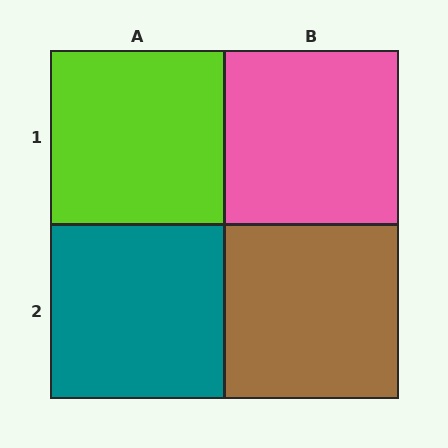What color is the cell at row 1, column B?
Pink.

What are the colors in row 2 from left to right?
Teal, brown.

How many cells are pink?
1 cell is pink.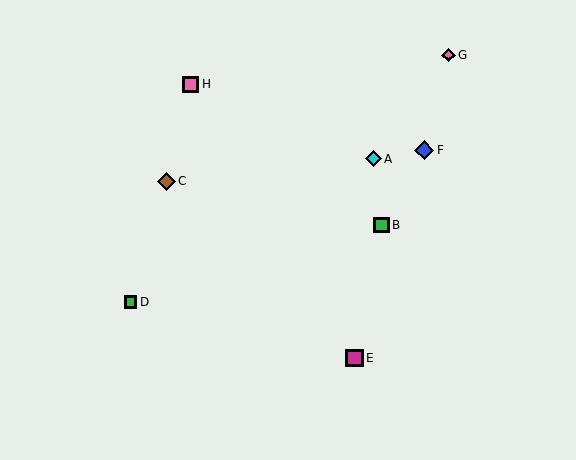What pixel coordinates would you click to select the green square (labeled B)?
Click at (381, 225) to select the green square B.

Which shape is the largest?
The blue diamond (labeled F) is the largest.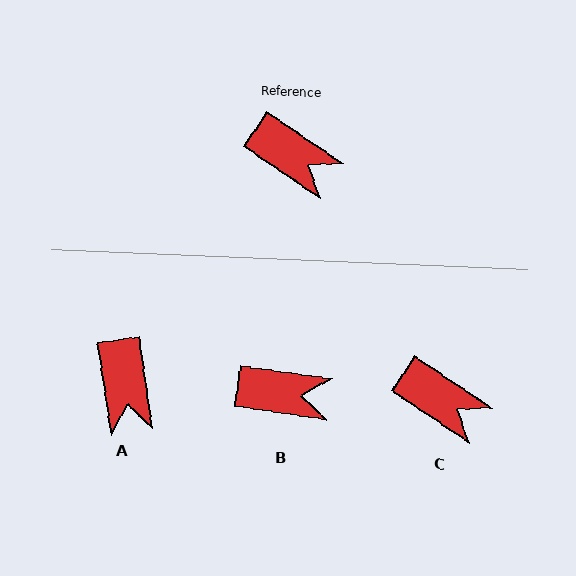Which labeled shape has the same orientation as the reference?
C.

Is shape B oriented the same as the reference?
No, it is off by about 26 degrees.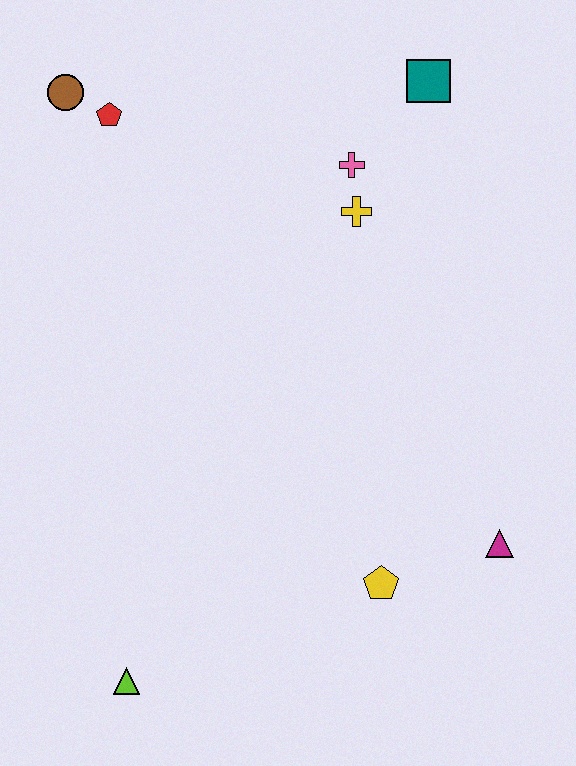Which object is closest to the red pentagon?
The brown circle is closest to the red pentagon.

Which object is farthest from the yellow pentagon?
The brown circle is farthest from the yellow pentagon.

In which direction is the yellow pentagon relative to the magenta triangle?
The yellow pentagon is to the left of the magenta triangle.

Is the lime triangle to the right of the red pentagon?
Yes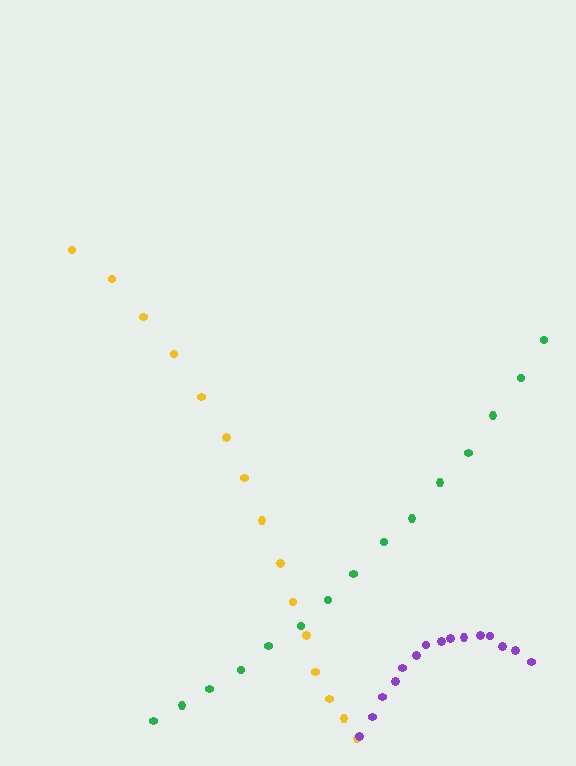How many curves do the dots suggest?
There are 3 distinct paths.